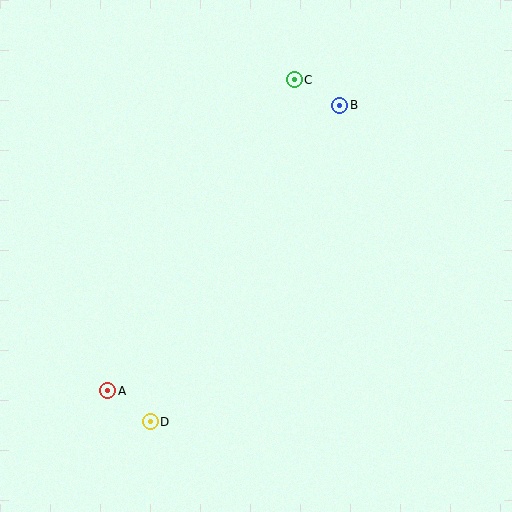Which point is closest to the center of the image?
Point B at (340, 105) is closest to the center.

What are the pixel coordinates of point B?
Point B is at (340, 105).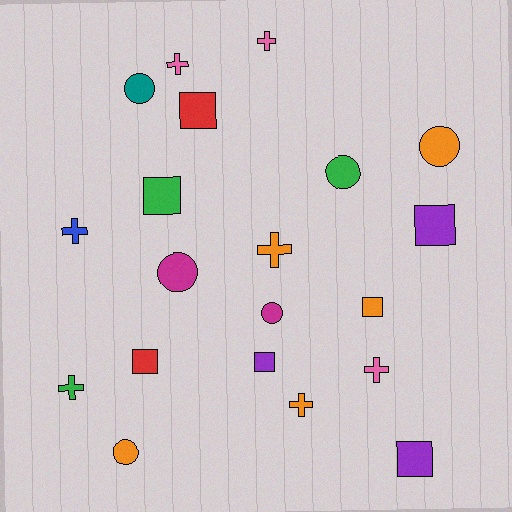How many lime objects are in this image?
There are no lime objects.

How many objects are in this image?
There are 20 objects.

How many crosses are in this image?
There are 7 crosses.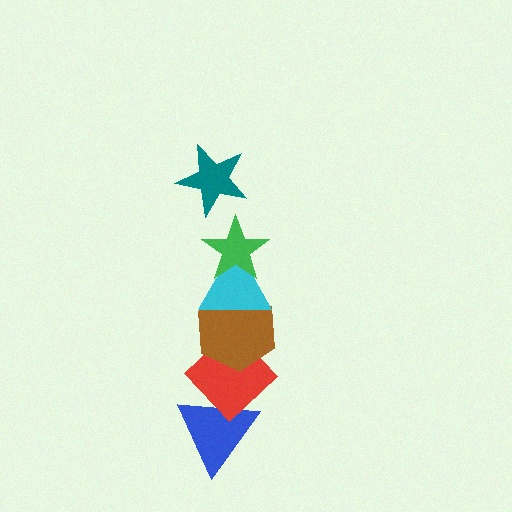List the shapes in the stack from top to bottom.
From top to bottom: the teal star, the green star, the cyan triangle, the brown hexagon, the red diamond, the blue triangle.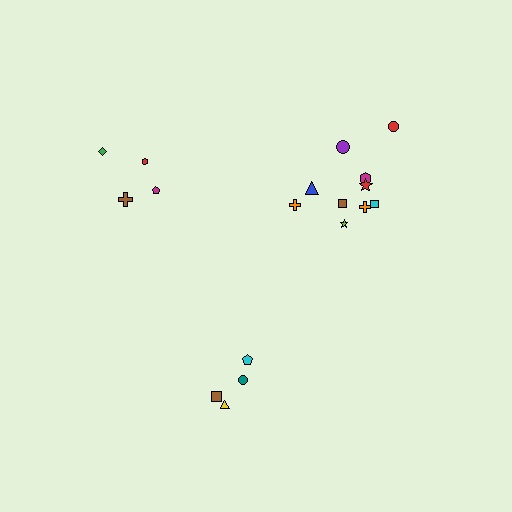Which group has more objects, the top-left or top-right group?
The top-right group.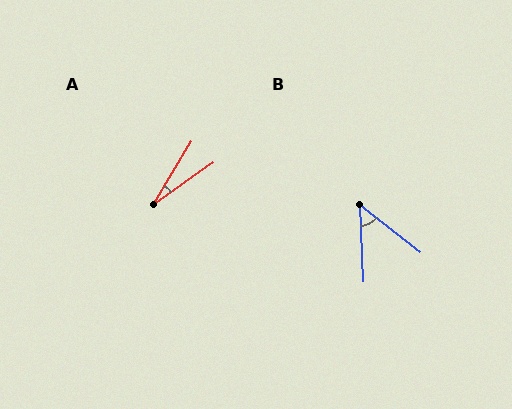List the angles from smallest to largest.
A (24°), B (50°).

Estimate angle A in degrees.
Approximately 24 degrees.